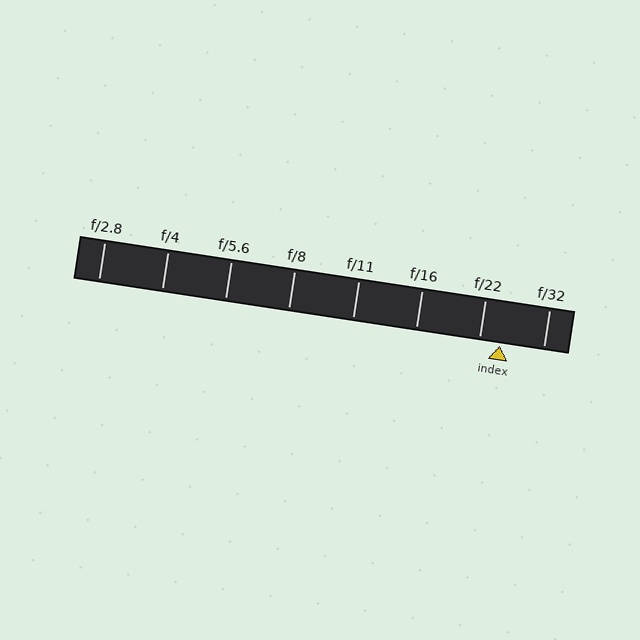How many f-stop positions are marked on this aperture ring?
There are 8 f-stop positions marked.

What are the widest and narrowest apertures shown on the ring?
The widest aperture shown is f/2.8 and the narrowest is f/32.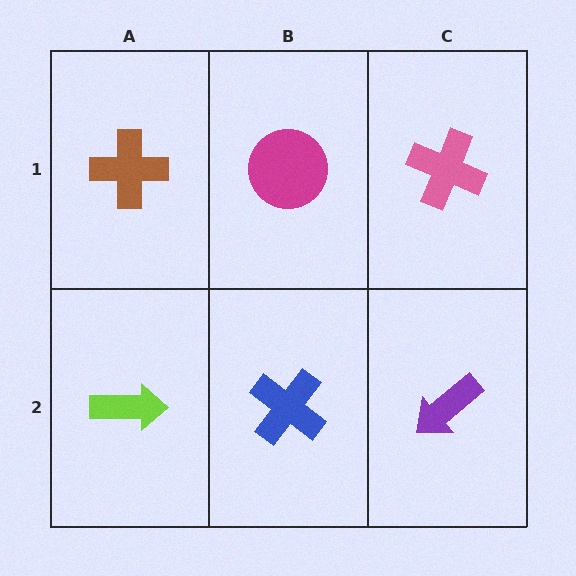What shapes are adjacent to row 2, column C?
A pink cross (row 1, column C), a blue cross (row 2, column B).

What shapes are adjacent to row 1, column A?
A lime arrow (row 2, column A), a magenta circle (row 1, column B).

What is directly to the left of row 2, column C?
A blue cross.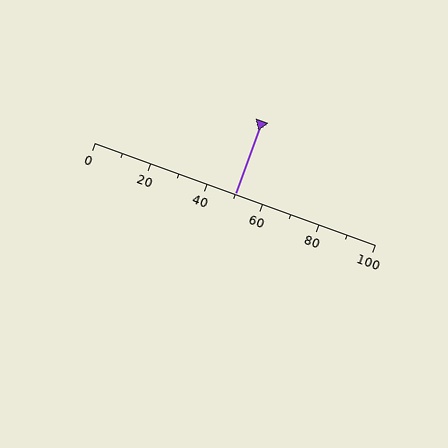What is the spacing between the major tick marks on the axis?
The major ticks are spaced 20 apart.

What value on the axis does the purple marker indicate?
The marker indicates approximately 50.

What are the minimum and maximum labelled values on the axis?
The axis runs from 0 to 100.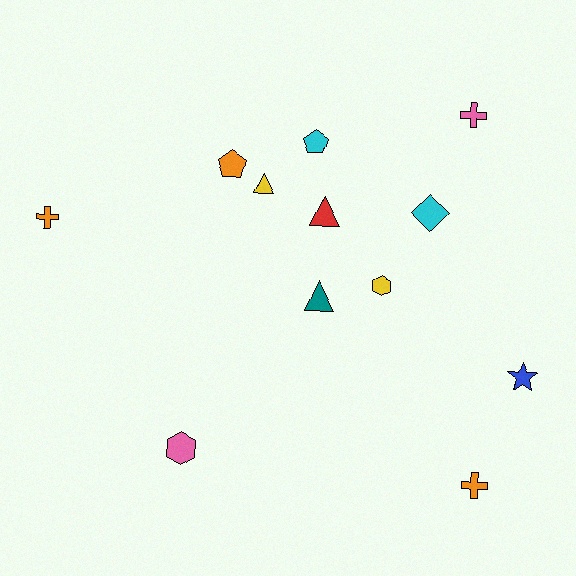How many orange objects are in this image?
There are 3 orange objects.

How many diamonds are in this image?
There is 1 diamond.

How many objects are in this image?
There are 12 objects.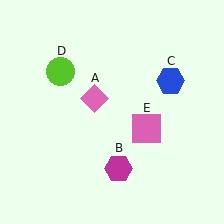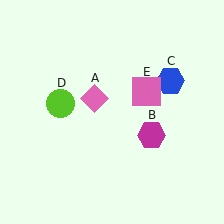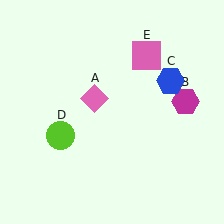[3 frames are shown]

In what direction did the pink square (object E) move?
The pink square (object E) moved up.